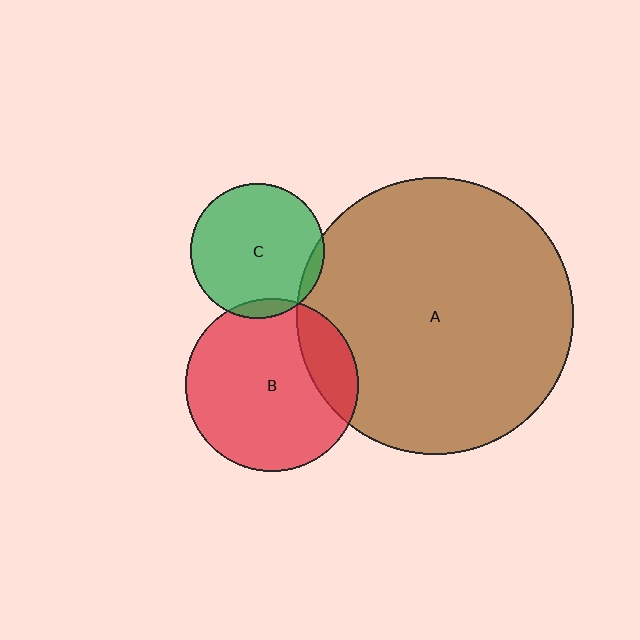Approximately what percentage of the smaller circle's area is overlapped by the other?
Approximately 5%.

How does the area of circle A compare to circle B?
Approximately 2.6 times.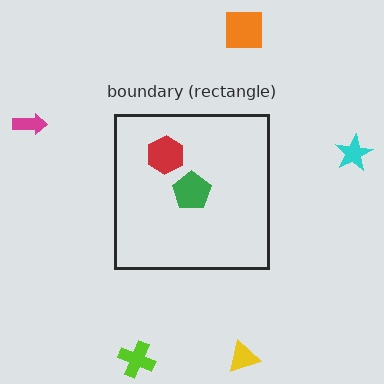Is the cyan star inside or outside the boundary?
Outside.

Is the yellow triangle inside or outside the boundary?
Outside.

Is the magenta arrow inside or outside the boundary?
Outside.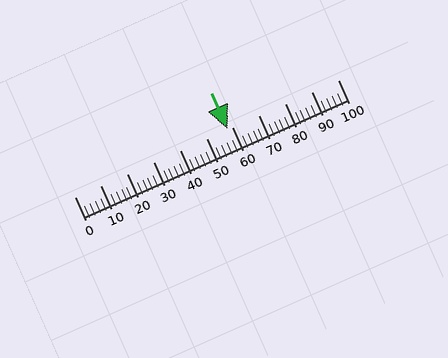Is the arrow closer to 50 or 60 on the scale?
The arrow is closer to 60.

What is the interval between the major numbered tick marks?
The major tick marks are spaced 10 units apart.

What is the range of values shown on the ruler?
The ruler shows values from 0 to 100.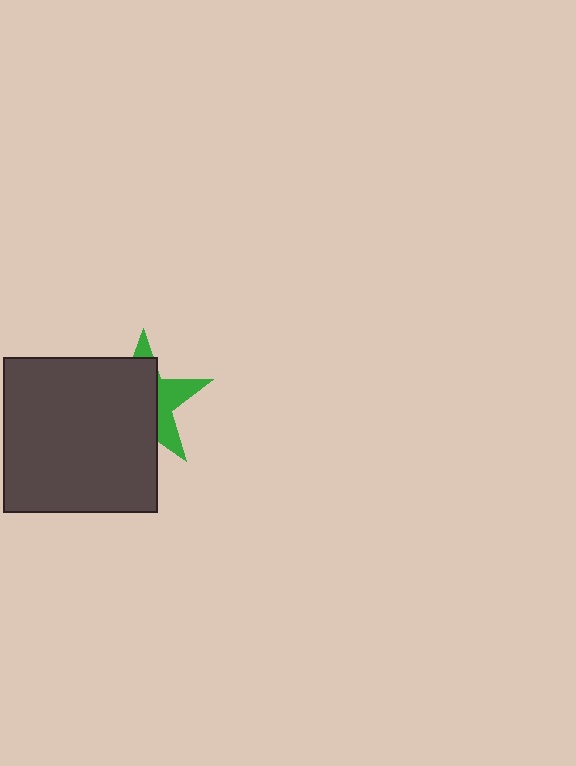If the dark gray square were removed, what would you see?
You would see the complete green star.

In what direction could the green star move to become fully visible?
The green star could move right. That would shift it out from behind the dark gray square entirely.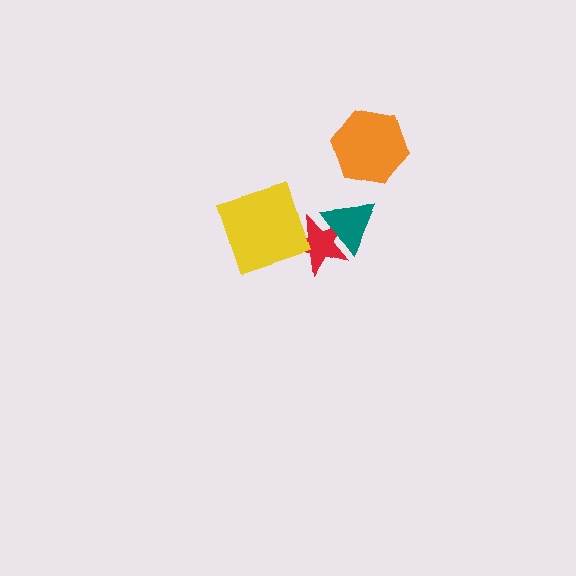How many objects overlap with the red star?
2 objects overlap with the red star.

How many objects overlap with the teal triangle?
1 object overlaps with the teal triangle.